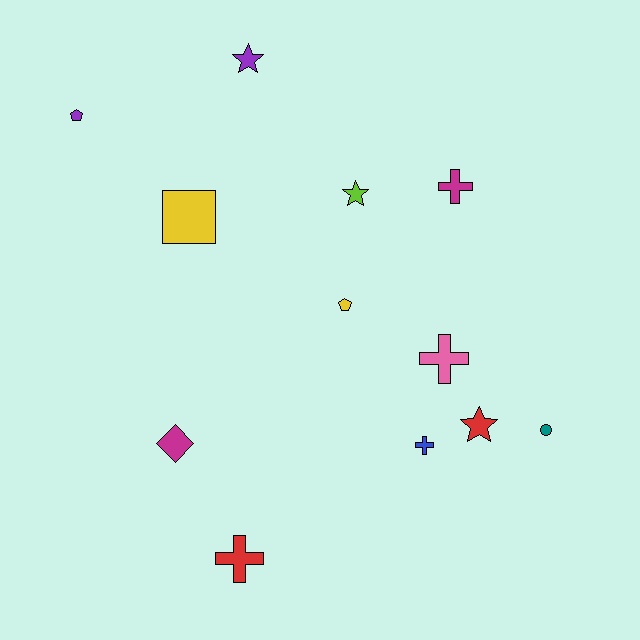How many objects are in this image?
There are 12 objects.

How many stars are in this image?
There are 3 stars.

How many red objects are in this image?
There are 2 red objects.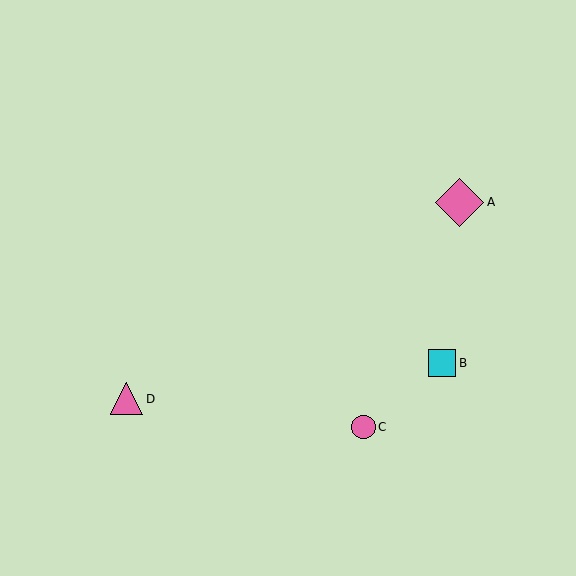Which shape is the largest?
The pink diamond (labeled A) is the largest.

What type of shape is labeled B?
Shape B is a cyan square.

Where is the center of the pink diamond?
The center of the pink diamond is at (460, 202).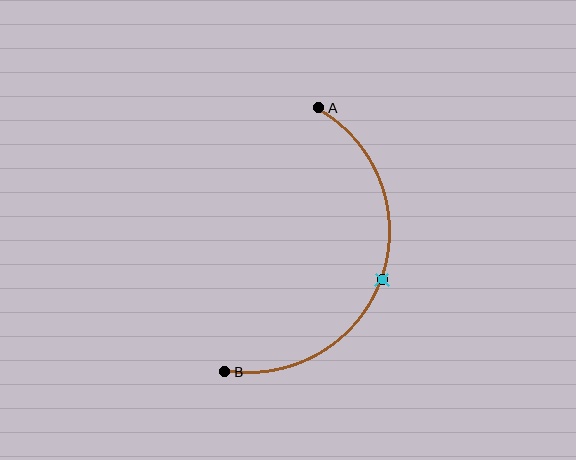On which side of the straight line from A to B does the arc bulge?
The arc bulges to the right of the straight line connecting A and B.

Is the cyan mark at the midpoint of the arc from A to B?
Yes. The cyan mark lies on the arc at equal arc-length from both A and B — it is the arc midpoint.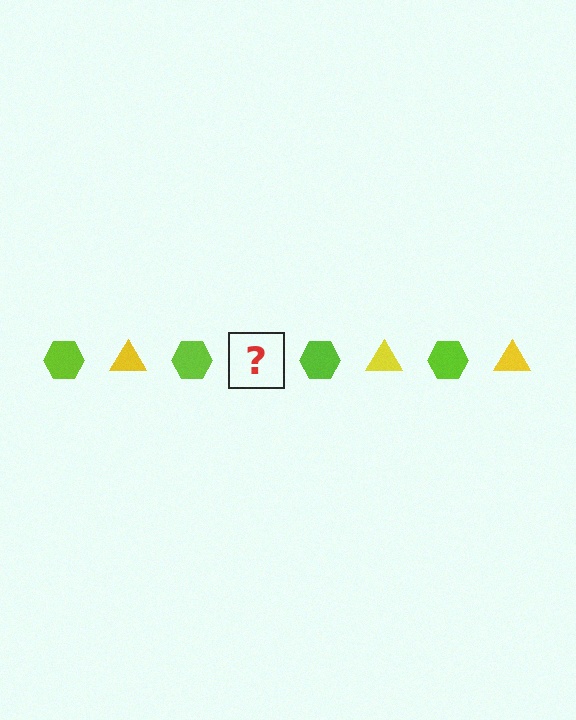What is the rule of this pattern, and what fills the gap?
The rule is that the pattern alternates between lime hexagon and yellow triangle. The gap should be filled with a yellow triangle.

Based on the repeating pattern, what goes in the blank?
The blank should be a yellow triangle.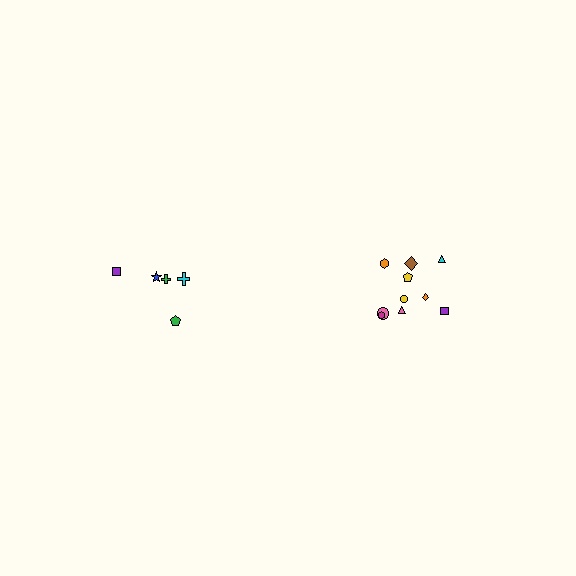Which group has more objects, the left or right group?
The right group.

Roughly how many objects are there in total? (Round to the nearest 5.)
Roughly 15 objects in total.